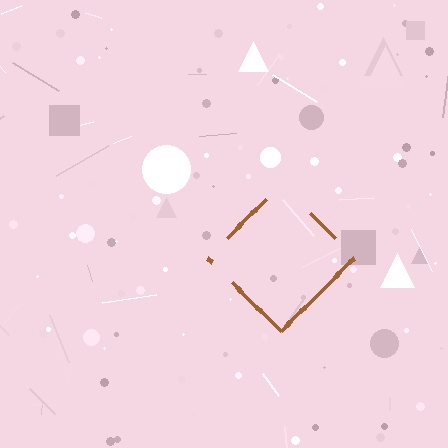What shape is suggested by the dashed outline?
The dashed outline suggests a diamond.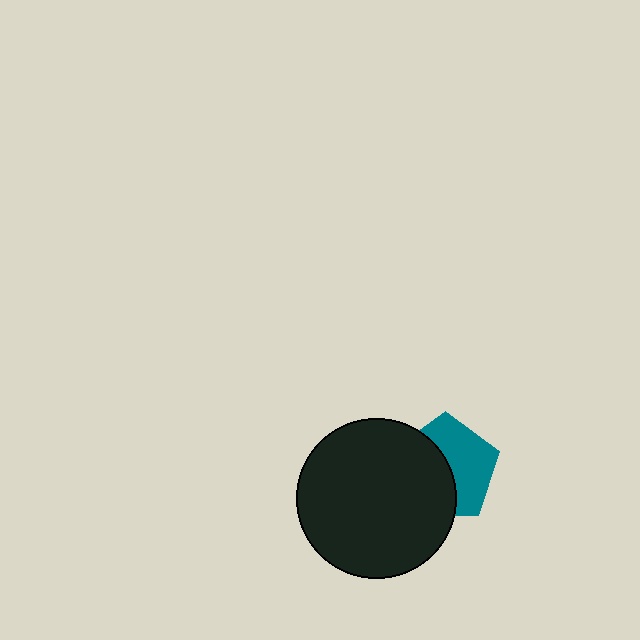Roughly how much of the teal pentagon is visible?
About half of it is visible (roughly 50%).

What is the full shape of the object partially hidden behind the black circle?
The partially hidden object is a teal pentagon.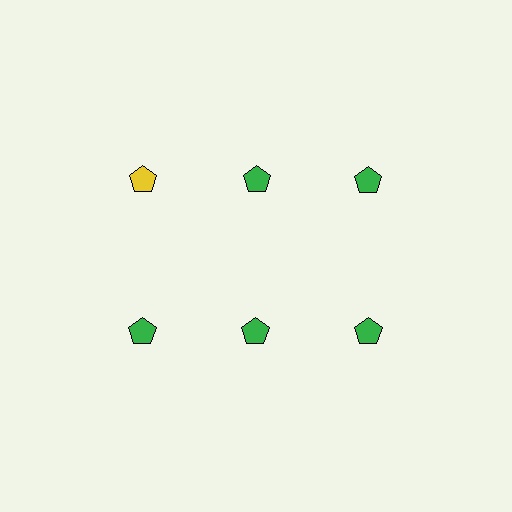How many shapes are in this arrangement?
There are 6 shapes arranged in a grid pattern.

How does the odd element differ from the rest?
It has a different color: yellow instead of green.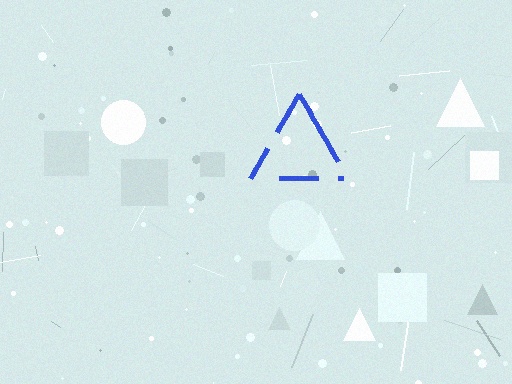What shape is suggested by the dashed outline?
The dashed outline suggests a triangle.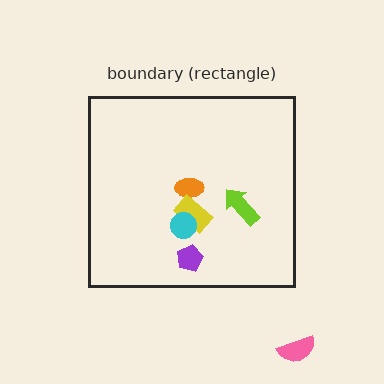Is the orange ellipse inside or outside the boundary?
Inside.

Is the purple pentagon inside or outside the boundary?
Inside.